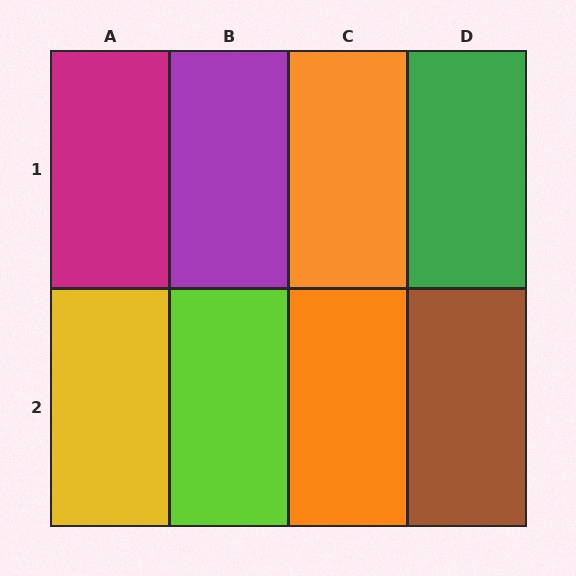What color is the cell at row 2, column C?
Orange.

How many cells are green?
1 cell is green.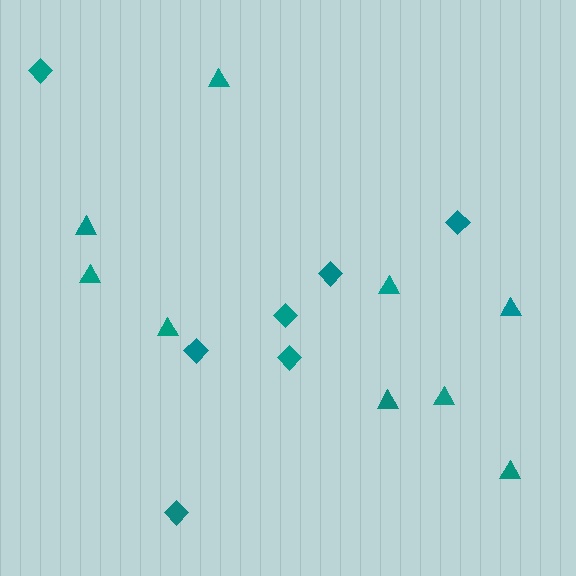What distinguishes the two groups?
There are 2 groups: one group of triangles (9) and one group of diamonds (7).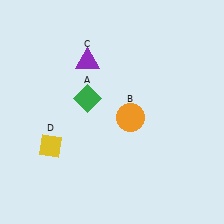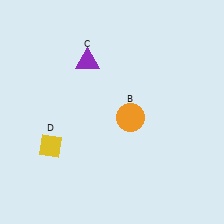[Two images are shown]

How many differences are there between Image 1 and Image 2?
There is 1 difference between the two images.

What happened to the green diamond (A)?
The green diamond (A) was removed in Image 2. It was in the top-left area of Image 1.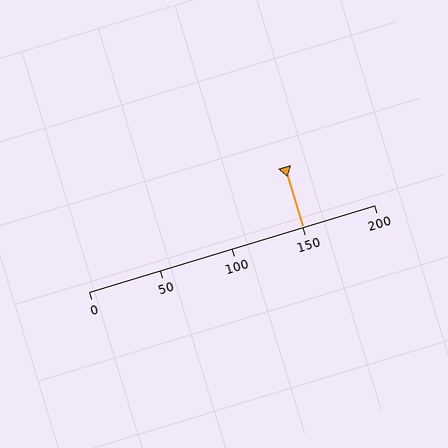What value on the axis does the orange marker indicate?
The marker indicates approximately 150.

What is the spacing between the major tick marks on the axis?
The major ticks are spaced 50 apart.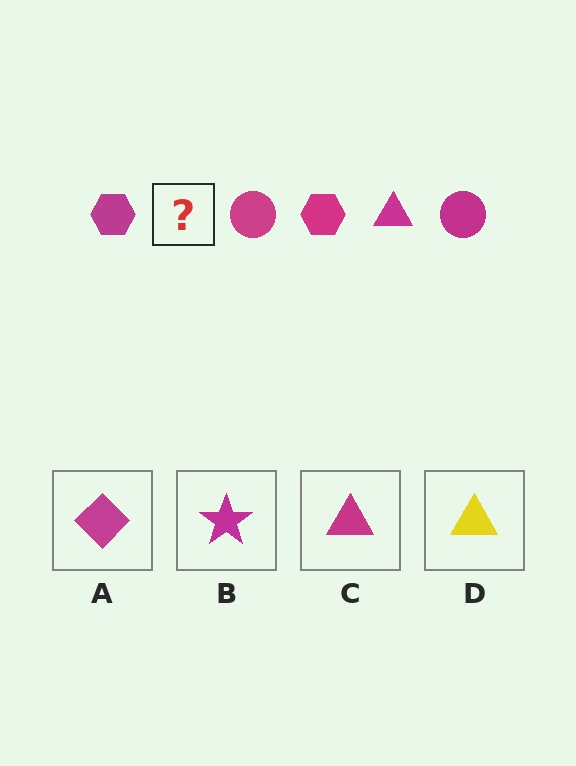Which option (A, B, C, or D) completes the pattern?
C.